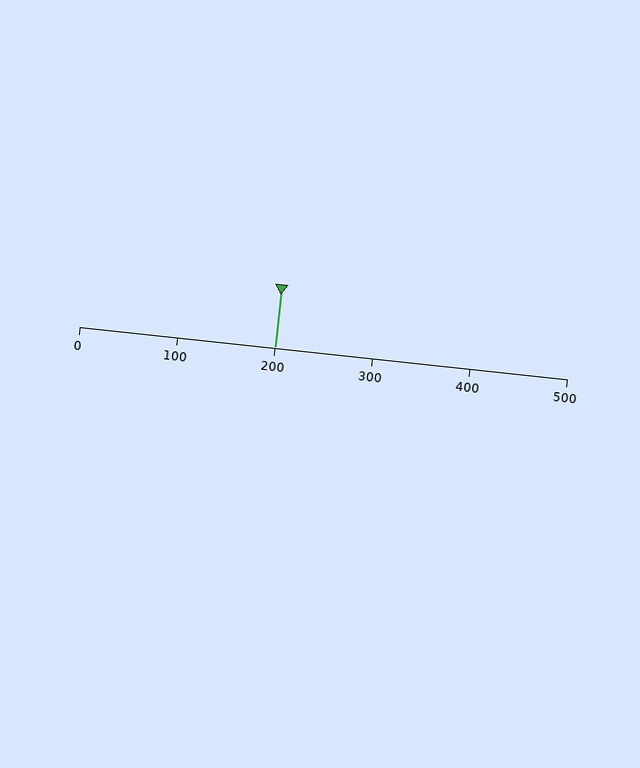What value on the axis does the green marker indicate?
The marker indicates approximately 200.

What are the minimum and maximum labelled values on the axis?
The axis runs from 0 to 500.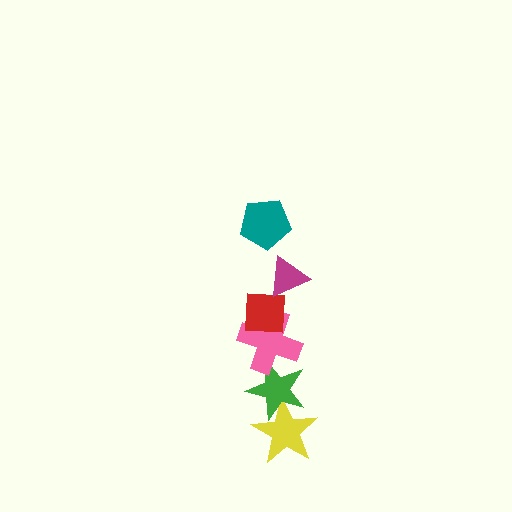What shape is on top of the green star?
The pink cross is on top of the green star.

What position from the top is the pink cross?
The pink cross is 4th from the top.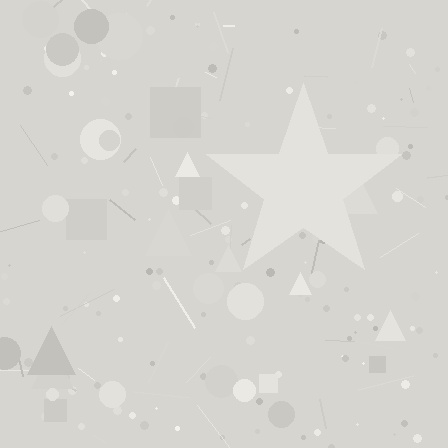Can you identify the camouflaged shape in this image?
The camouflaged shape is a star.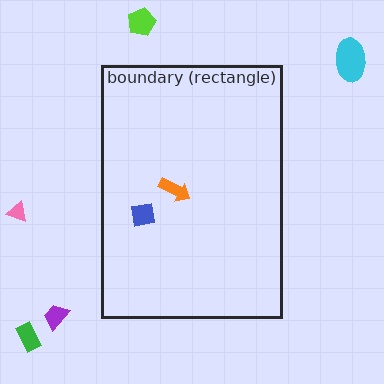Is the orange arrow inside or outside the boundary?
Inside.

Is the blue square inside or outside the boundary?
Inside.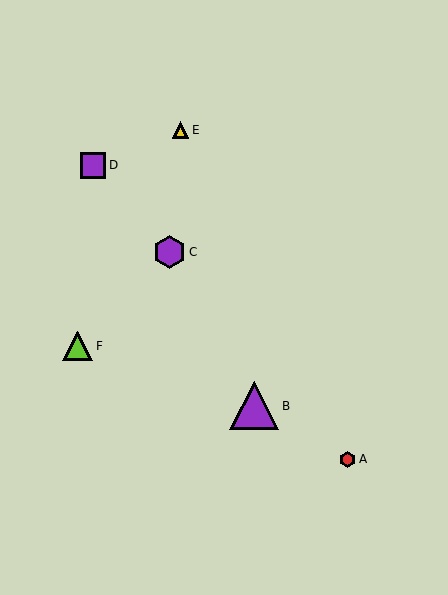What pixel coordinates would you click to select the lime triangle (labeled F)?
Click at (78, 346) to select the lime triangle F.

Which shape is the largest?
The purple triangle (labeled B) is the largest.